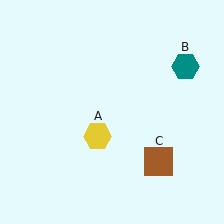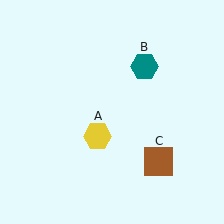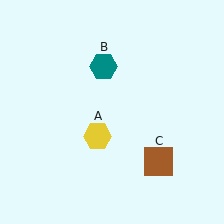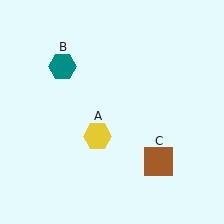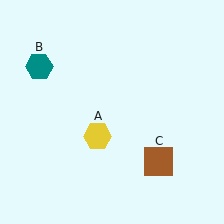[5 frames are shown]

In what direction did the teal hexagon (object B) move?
The teal hexagon (object B) moved left.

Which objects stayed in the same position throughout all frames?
Yellow hexagon (object A) and brown square (object C) remained stationary.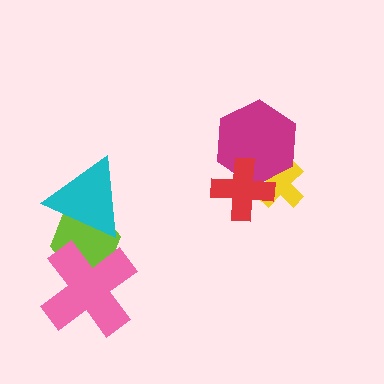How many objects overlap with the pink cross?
1 object overlaps with the pink cross.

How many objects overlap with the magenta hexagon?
2 objects overlap with the magenta hexagon.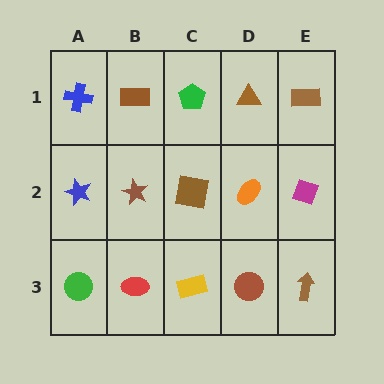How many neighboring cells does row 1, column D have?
3.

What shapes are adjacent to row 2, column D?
A brown triangle (row 1, column D), a brown circle (row 3, column D), a brown square (row 2, column C), a magenta diamond (row 2, column E).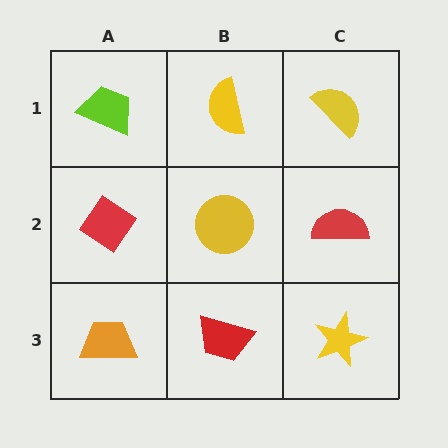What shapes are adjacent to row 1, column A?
A red diamond (row 2, column A), a yellow semicircle (row 1, column B).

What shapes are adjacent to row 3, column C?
A red semicircle (row 2, column C), a red trapezoid (row 3, column B).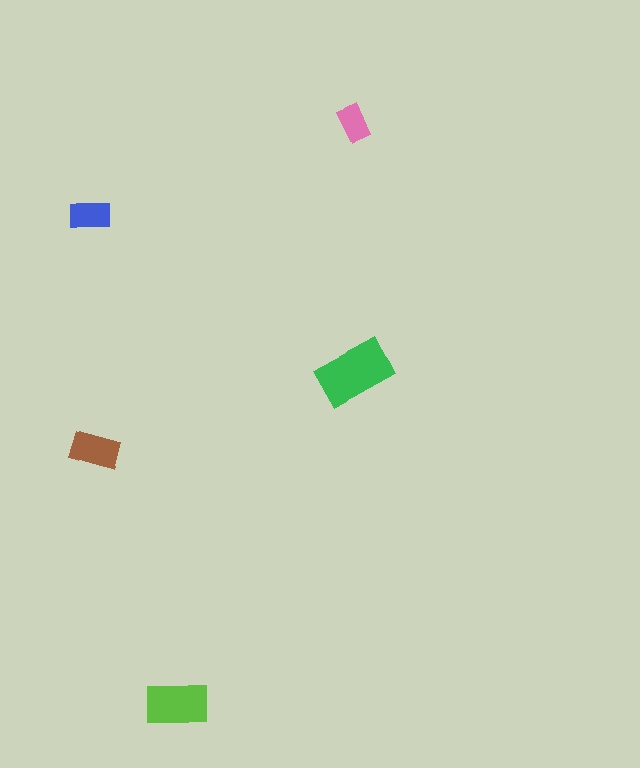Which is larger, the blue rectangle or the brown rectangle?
The brown one.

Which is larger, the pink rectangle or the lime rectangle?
The lime one.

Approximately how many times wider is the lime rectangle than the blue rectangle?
About 1.5 times wider.